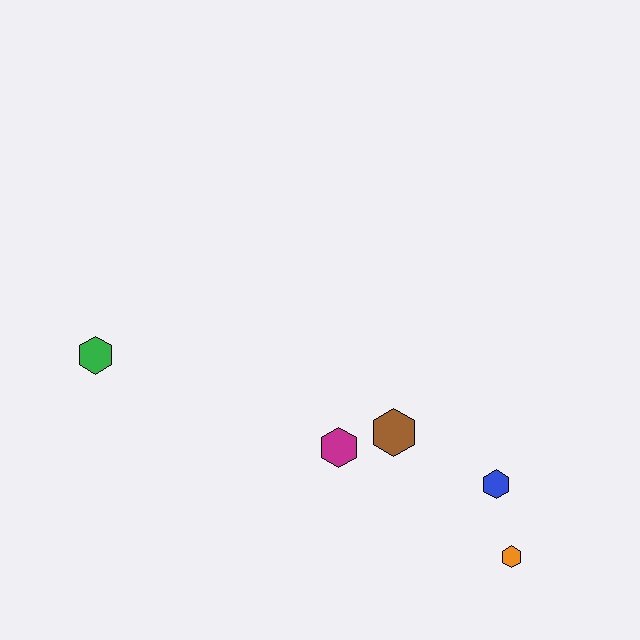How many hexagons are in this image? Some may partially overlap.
There are 5 hexagons.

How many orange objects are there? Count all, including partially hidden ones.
There is 1 orange object.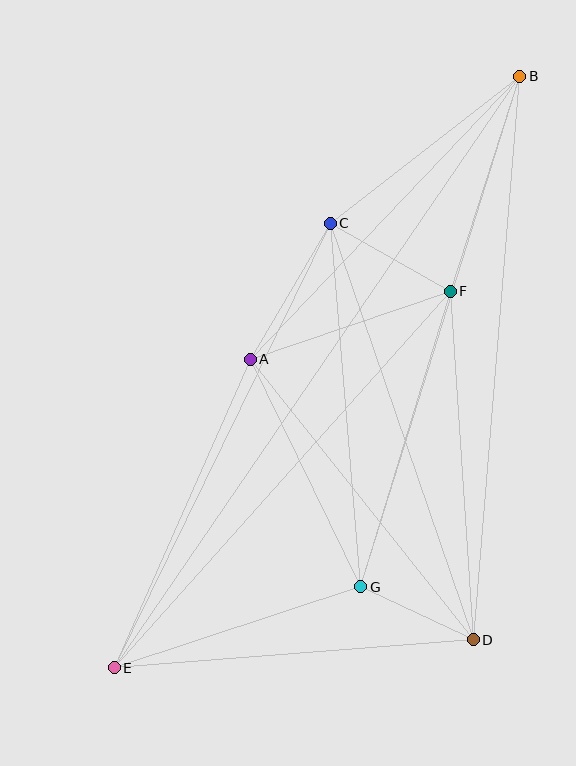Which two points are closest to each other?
Points D and G are closest to each other.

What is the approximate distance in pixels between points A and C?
The distance between A and C is approximately 157 pixels.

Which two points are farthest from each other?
Points B and E are farthest from each other.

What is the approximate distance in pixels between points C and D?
The distance between C and D is approximately 440 pixels.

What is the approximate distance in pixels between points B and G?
The distance between B and G is approximately 535 pixels.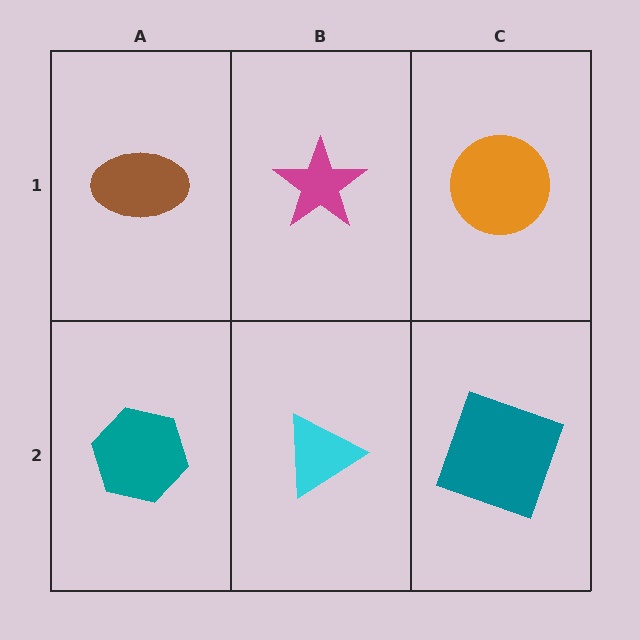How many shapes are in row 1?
3 shapes.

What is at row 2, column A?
A teal hexagon.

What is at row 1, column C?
An orange circle.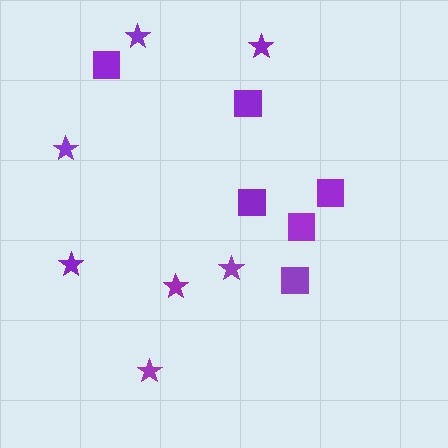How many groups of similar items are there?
There are 2 groups: one group of squares (6) and one group of stars (7).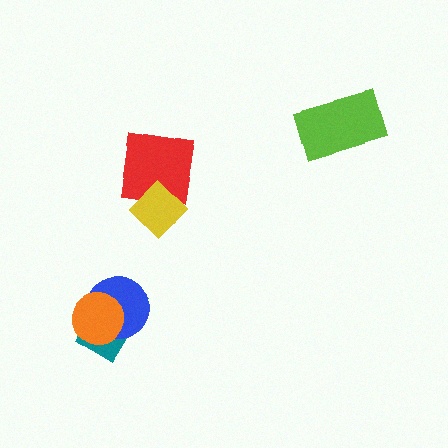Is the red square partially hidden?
Yes, it is partially covered by another shape.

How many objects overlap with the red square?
1 object overlaps with the red square.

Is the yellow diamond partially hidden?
No, no other shape covers it.